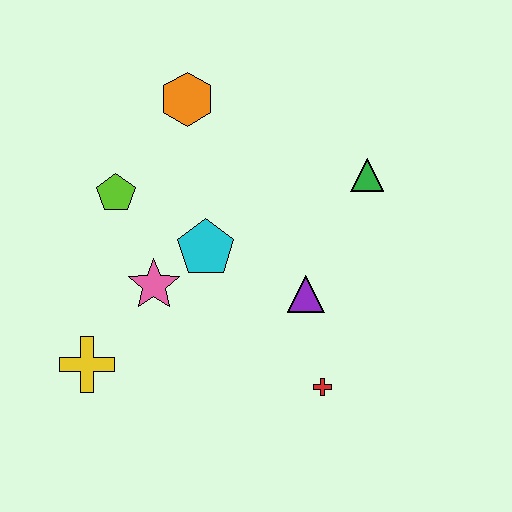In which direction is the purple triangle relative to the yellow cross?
The purple triangle is to the right of the yellow cross.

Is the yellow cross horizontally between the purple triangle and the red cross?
No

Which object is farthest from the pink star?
The green triangle is farthest from the pink star.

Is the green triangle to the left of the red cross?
No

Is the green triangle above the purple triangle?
Yes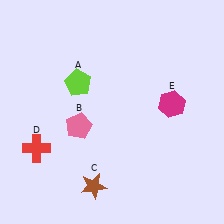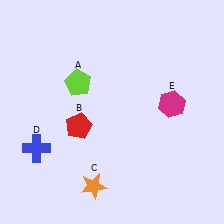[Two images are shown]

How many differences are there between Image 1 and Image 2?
There are 3 differences between the two images.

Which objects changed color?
B changed from pink to red. C changed from brown to orange. D changed from red to blue.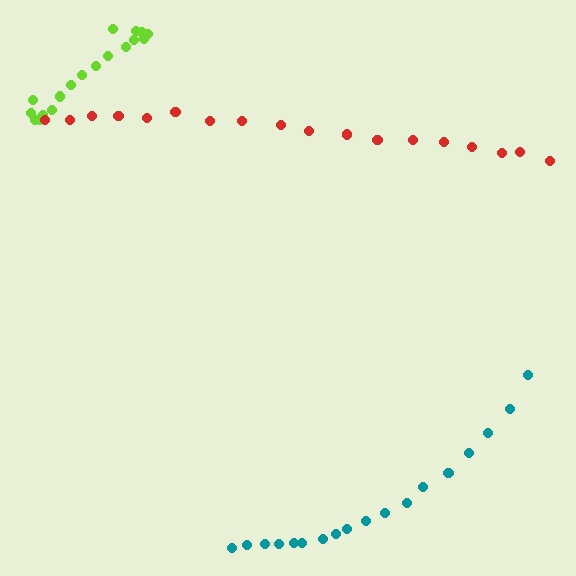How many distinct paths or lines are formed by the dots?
There are 3 distinct paths.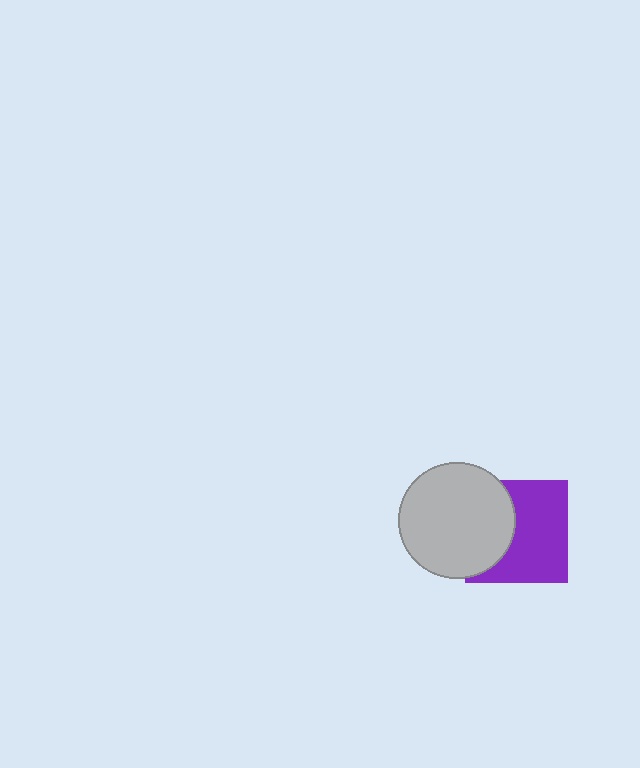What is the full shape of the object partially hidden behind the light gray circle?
The partially hidden object is a purple square.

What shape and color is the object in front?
The object in front is a light gray circle.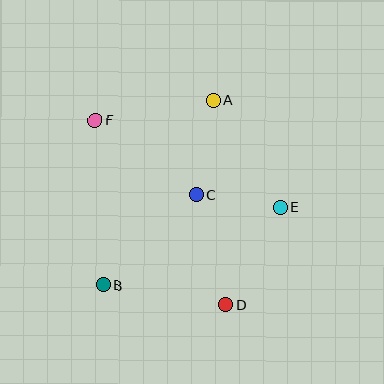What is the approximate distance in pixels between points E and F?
The distance between E and F is approximately 204 pixels.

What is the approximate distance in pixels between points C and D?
The distance between C and D is approximately 114 pixels.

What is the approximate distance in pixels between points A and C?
The distance between A and C is approximately 96 pixels.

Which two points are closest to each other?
Points C and E are closest to each other.